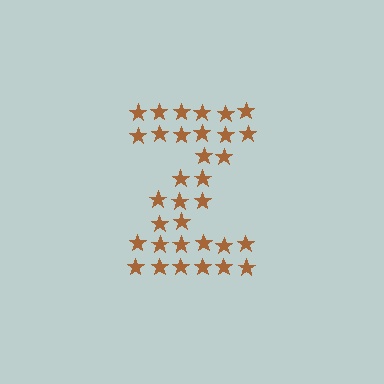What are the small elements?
The small elements are stars.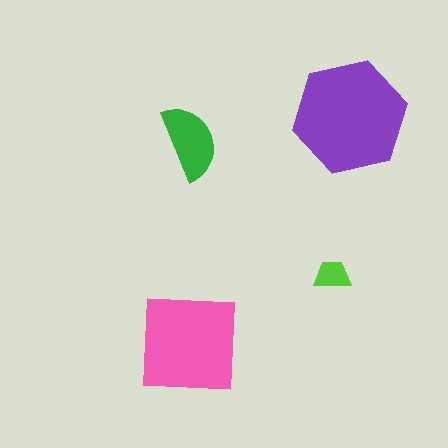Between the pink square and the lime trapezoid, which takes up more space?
The pink square.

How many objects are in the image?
There are 4 objects in the image.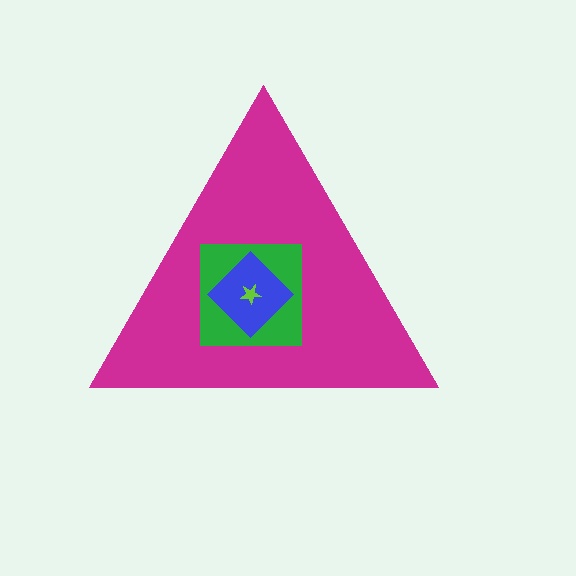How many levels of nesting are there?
4.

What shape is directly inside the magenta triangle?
The green square.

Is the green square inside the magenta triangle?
Yes.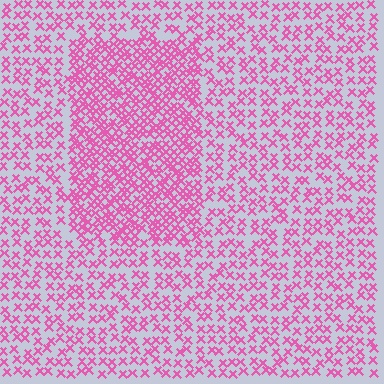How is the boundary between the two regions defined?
The boundary is defined by a change in element density (approximately 1.9x ratio). All elements are the same color, size, and shape.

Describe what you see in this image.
The image contains small pink elements arranged at two different densities. A rectangle-shaped region is visible where the elements are more densely packed than the surrounding area.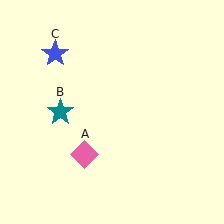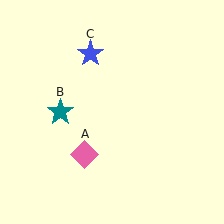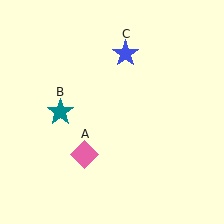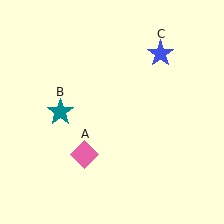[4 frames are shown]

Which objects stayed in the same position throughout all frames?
Pink diamond (object A) and teal star (object B) remained stationary.